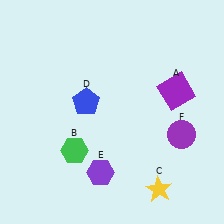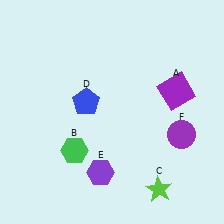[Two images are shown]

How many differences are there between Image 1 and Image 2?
There is 1 difference between the two images.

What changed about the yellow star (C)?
In Image 1, C is yellow. In Image 2, it changed to lime.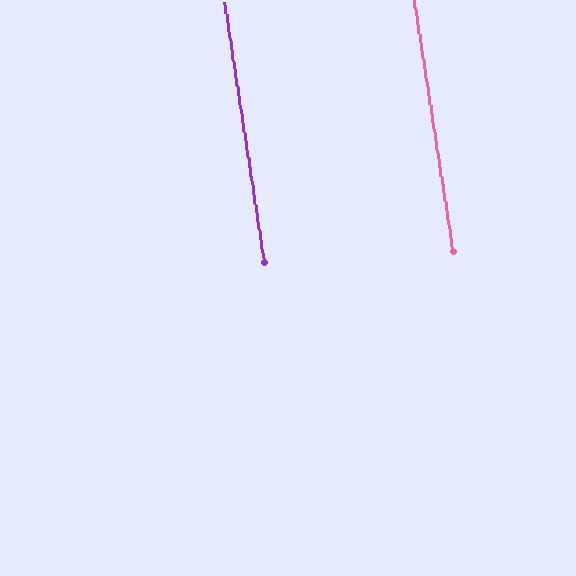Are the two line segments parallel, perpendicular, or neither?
Parallel — their directions differ by only 0.0°.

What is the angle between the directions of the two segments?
Approximately 0 degrees.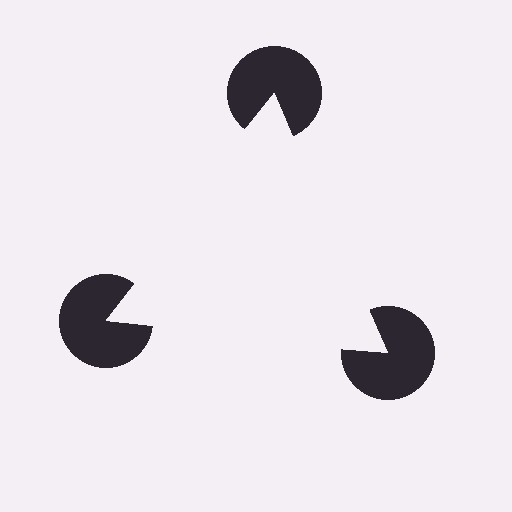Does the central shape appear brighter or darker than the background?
It typically appears slightly brighter than the background, even though no actual brightness change is drawn.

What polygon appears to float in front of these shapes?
An illusory triangle — its edges are inferred from the aligned wedge cuts in the pac-man discs, not physically drawn.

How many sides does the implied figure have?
3 sides.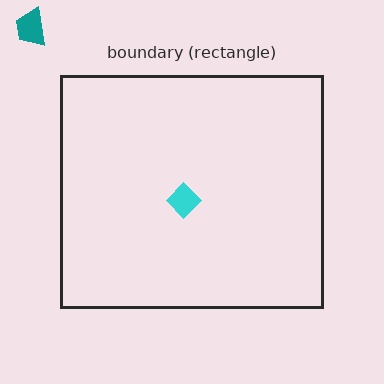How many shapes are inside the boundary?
1 inside, 1 outside.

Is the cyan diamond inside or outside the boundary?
Inside.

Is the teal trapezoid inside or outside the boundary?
Outside.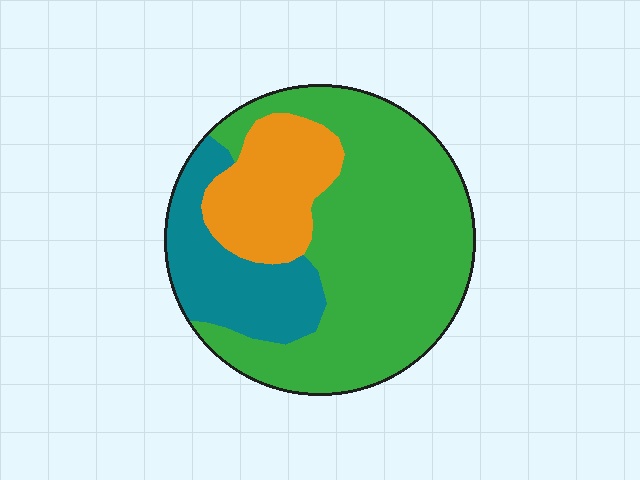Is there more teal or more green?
Green.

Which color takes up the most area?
Green, at roughly 60%.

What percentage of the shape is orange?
Orange takes up about one fifth (1/5) of the shape.